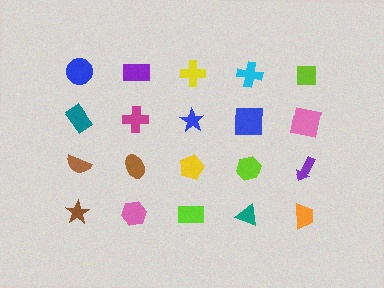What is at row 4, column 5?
An orange trapezoid.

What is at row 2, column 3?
A blue star.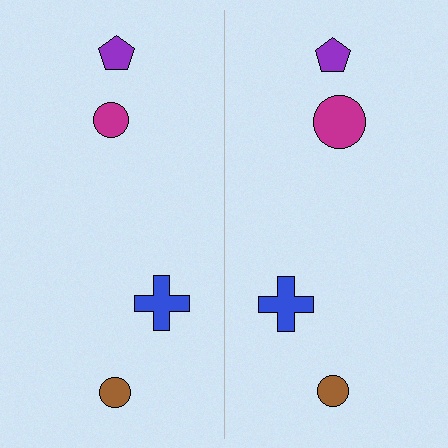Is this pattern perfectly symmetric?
No, the pattern is not perfectly symmetric. The magenta circle on the right side has a different size than its mirror counterpart.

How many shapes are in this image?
There are 8 shapes in this image.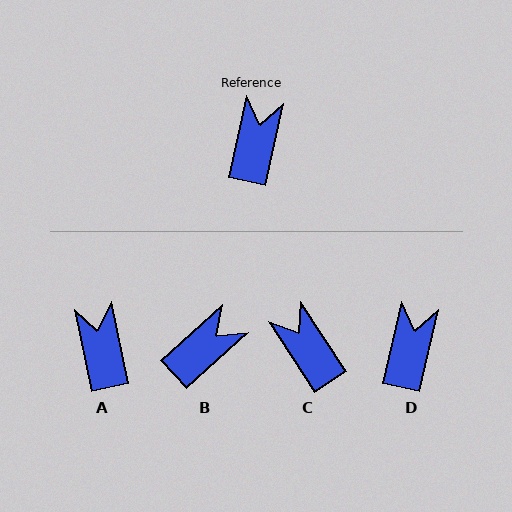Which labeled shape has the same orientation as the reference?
D.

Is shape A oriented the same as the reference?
No, it is off by about 25 degrees.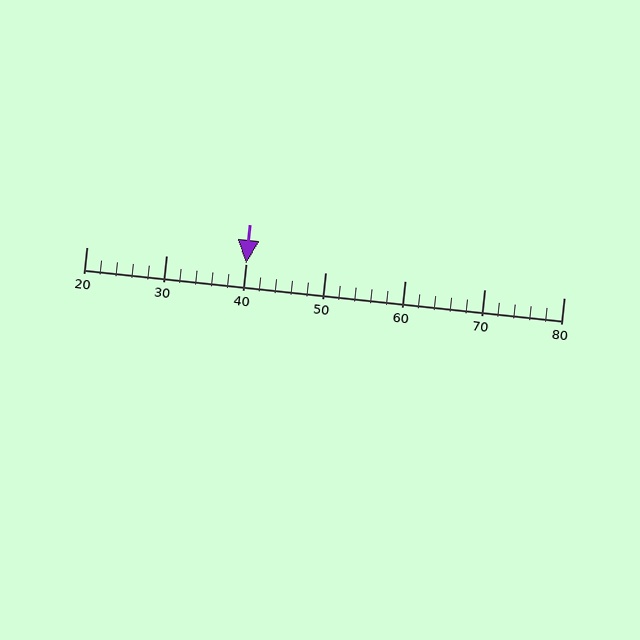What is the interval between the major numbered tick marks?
The major tick marks are spaced 10 units apart.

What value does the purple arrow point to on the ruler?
The purple arrow points to approximately 40.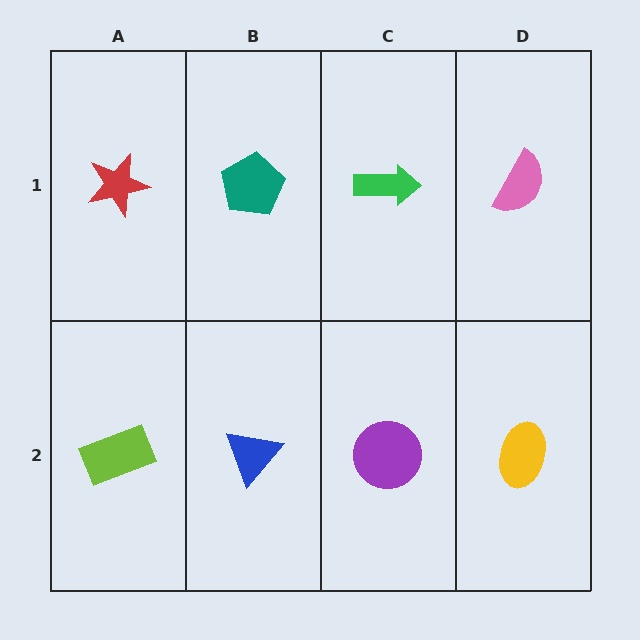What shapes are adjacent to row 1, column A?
A lime rectangle (row 2, column A), a teal pentagon (row 1, column B).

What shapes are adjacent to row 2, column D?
A pink semicircle (row 1, column D), a purple circle (row 2, column C).